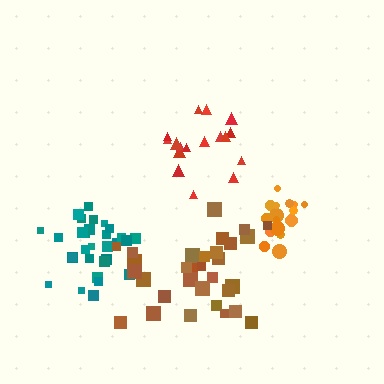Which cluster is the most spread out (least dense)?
Brown.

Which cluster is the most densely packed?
Teal.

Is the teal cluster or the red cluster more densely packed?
Teal.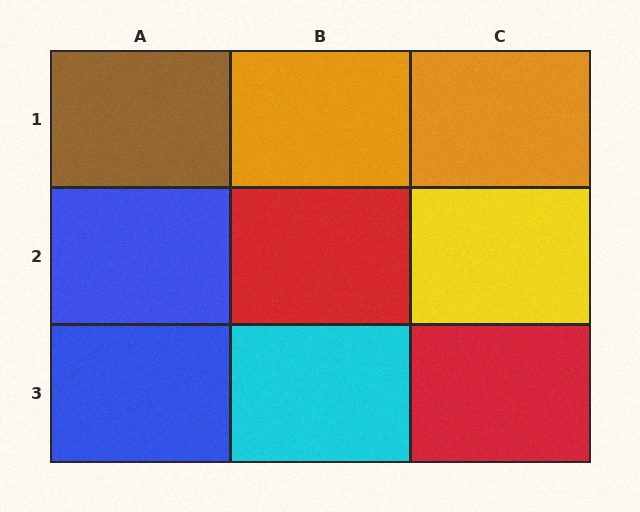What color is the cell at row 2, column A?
Blue.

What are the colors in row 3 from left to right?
Blue, cyan, red.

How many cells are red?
2 cells are red.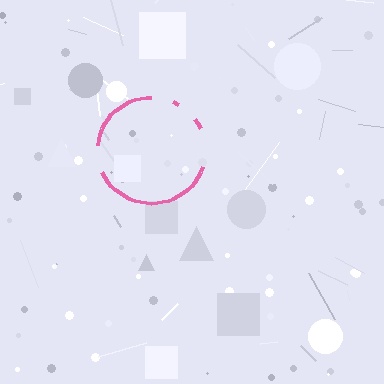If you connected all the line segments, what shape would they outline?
They would outline a circle.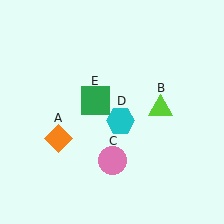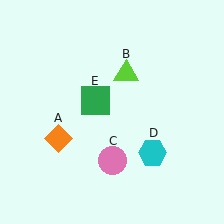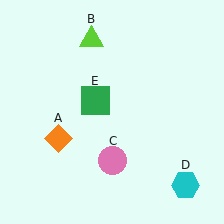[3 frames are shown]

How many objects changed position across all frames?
2 objects changed position: lime triangle (object B), cyan hexagon (object D).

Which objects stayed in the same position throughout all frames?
Orange diamond (object A) and pink circle (object C) and green square (object E) remained stationary.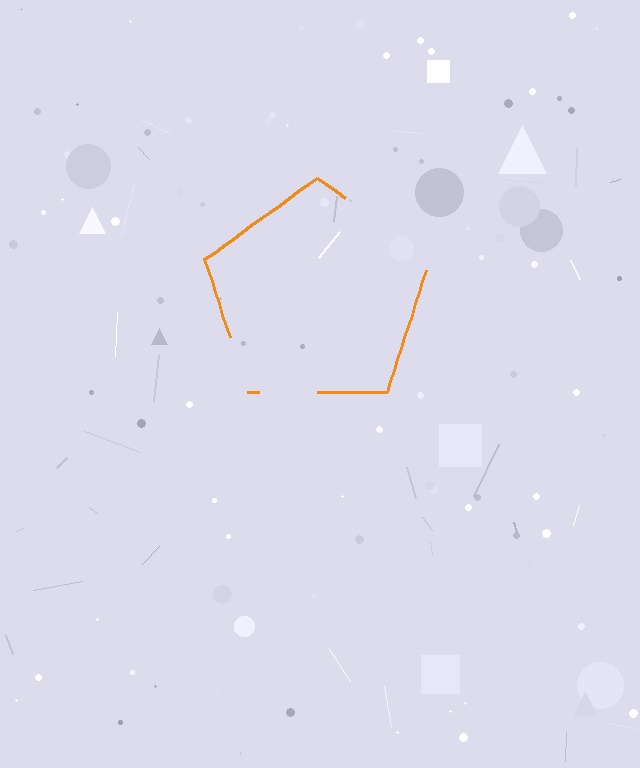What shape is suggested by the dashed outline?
The dashed outline suggests a pentagon.